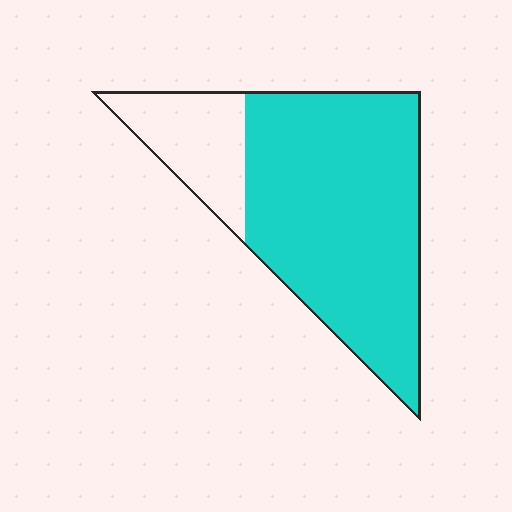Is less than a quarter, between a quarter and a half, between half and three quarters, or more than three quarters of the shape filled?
More than three quarters.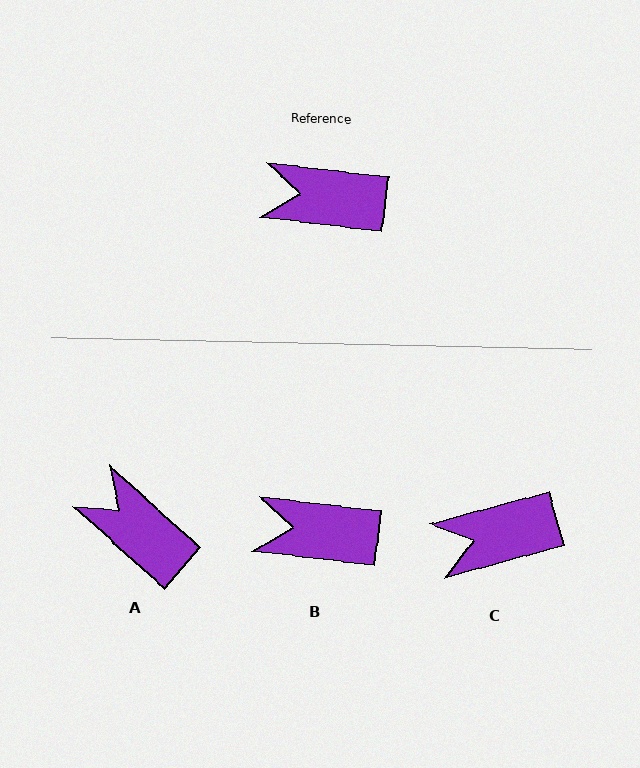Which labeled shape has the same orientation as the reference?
B.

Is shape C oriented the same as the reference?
No, it is off by about 22 degrees.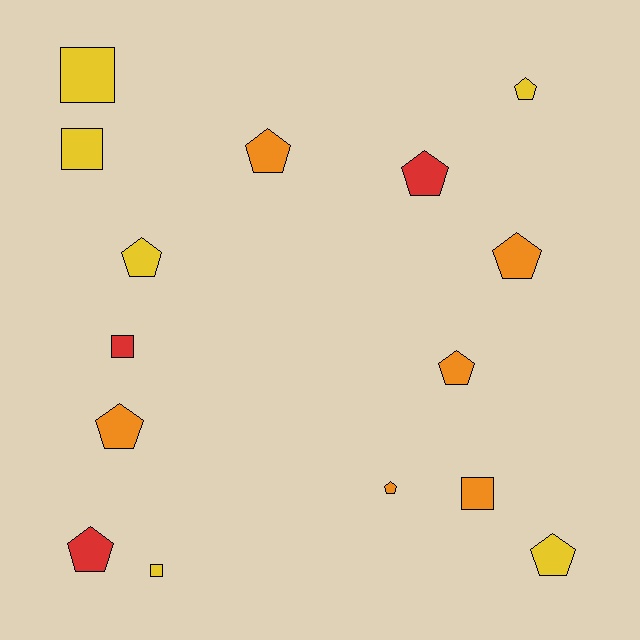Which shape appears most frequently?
Pentagon, with 10 objects.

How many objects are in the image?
There are 15 objects.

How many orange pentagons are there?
There are 5 orange pentagons.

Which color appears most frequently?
Orange, with 6 objects.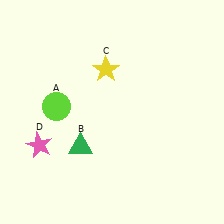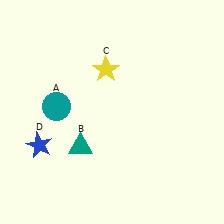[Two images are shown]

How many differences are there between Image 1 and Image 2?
There are 3 differences between the two images.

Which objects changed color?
A changed from lime to teal. B changed from green to teal. D changed from pink to blue.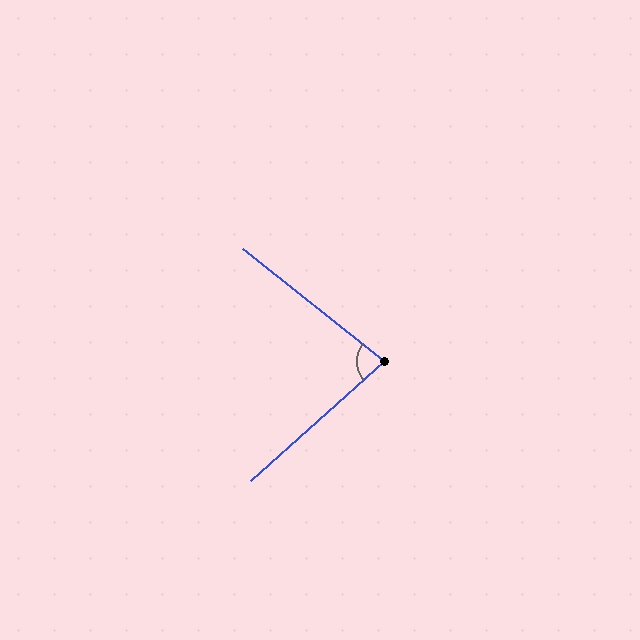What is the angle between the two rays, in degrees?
Approximately 80 degrees.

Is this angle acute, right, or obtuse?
It is acute.